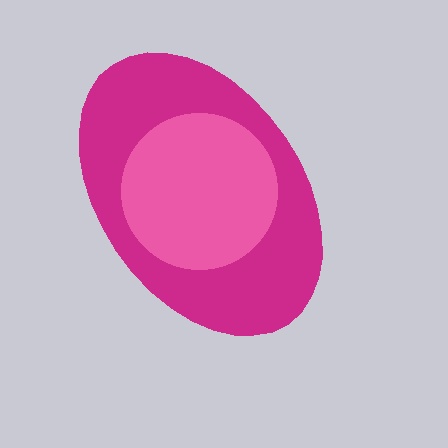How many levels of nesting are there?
2.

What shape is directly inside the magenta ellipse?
The pink circle.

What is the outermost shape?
The magenta ellipse.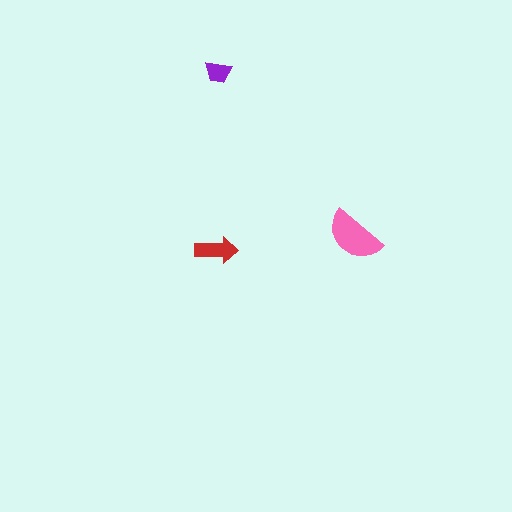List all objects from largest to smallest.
The pink semicircle, the red arrow, the purple trapezoid.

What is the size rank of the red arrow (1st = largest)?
2nd.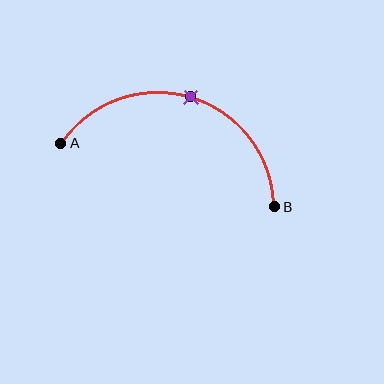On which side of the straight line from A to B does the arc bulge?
The arc bulges above the straight line connecting A and B.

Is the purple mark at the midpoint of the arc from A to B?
Yes. The purple mark lies on the arc at equal arc-length from both A and B — it is the arc midpoint.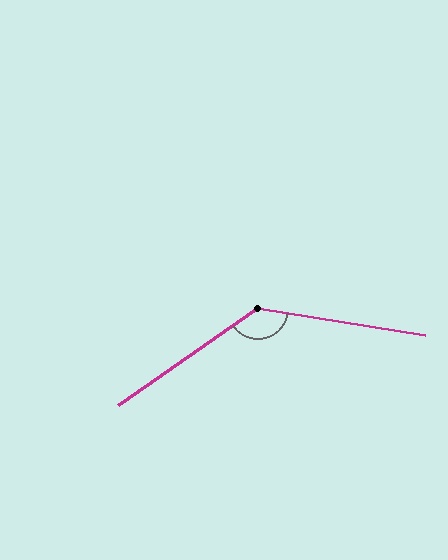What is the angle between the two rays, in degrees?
Approximately 136 degrees.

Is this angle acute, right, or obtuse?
It is obtuse.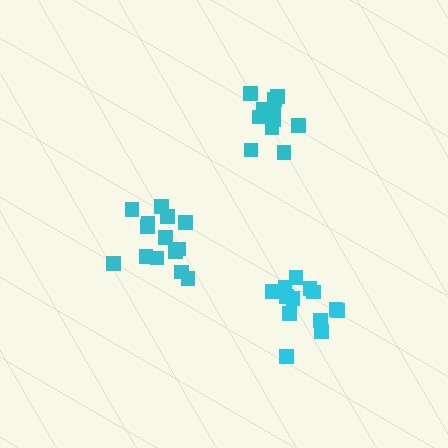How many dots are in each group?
Group 1: 13 dots, Group 2: 14 dots, Group 3: 12 dots (39 total).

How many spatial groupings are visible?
There are 3 spatial groupings.